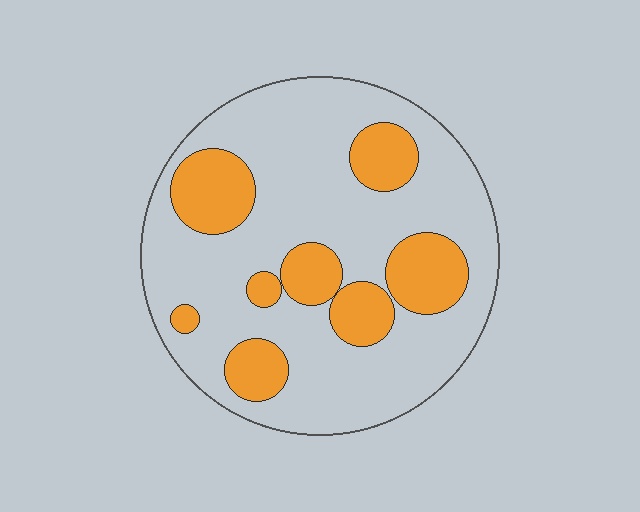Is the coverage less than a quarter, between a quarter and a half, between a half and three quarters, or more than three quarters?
Between a quarter and a half.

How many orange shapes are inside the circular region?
8.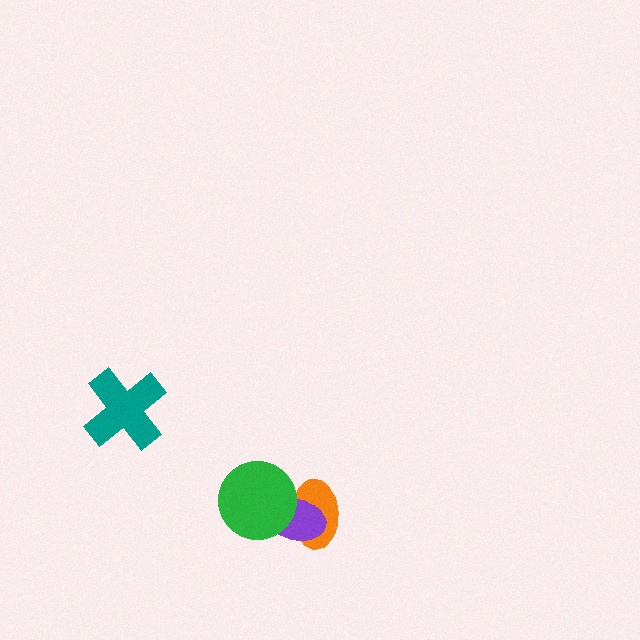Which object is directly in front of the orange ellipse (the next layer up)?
The purple ellipse is directly in front of the orange ellipse.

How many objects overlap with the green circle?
2 objects overlap with the green circle.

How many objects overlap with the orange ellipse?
2 objects overlap with the orange ellipse.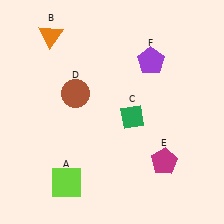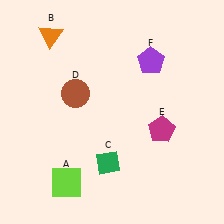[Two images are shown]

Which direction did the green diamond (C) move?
The green diamond (C) moved down.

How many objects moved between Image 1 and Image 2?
2 objects moved between the two images.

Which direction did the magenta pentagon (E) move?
The magenta pentagon (E) moved up.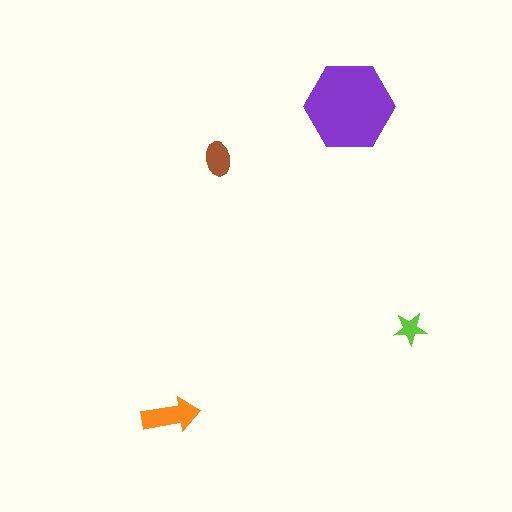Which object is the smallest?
The lime star.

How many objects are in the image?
There are 4 objects in the image.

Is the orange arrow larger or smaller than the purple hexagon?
Smaller.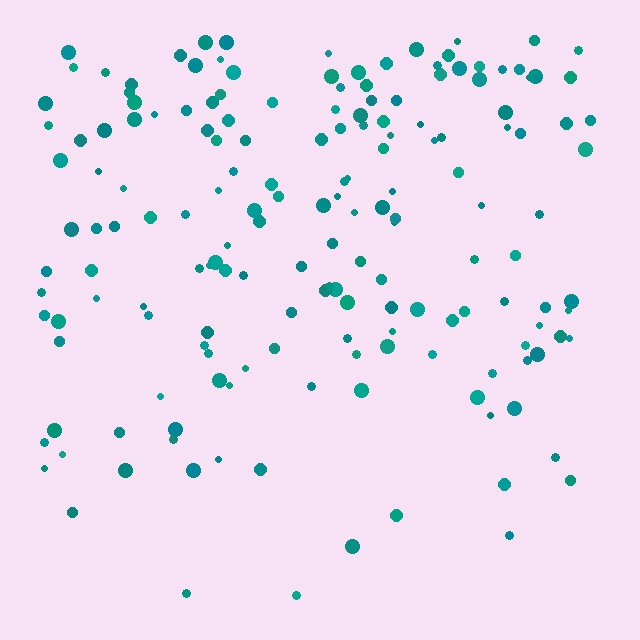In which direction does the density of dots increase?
From bottom to top, with the top side densest.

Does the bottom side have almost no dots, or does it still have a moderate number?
Still a moderate number, just noticeably fewer than the top.